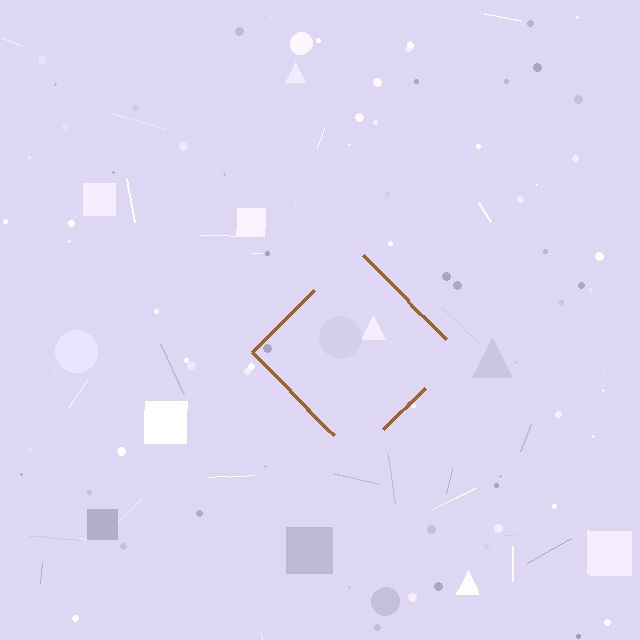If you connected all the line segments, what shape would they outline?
They would outline a diamond.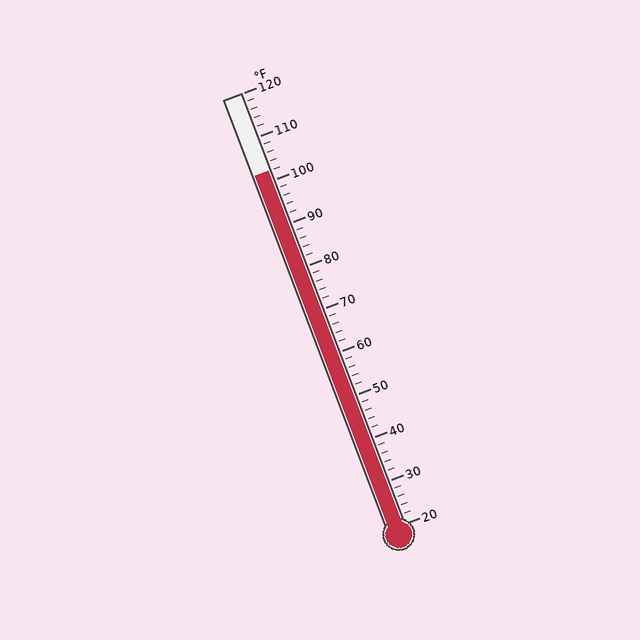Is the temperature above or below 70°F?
The temperature is above 70°F.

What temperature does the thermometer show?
The thermometer shows approximately 102°F.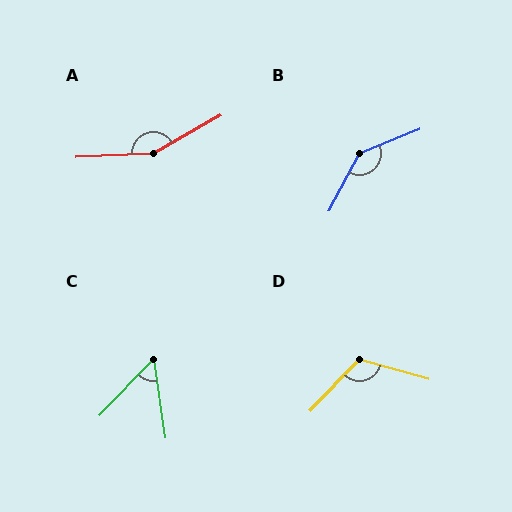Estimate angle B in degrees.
Approximately 140 degrees.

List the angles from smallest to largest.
C (52°), D (118°), B (140°), A (153°).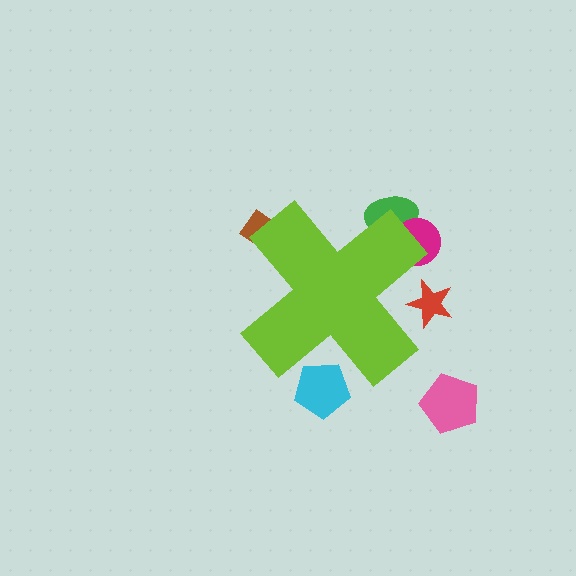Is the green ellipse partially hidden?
Yes, the green ellipse is partially hidden behind the lime cross.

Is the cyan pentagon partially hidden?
Yes, the cyan pentagon is partially hidden behind the lime cross.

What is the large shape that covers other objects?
A lime cross.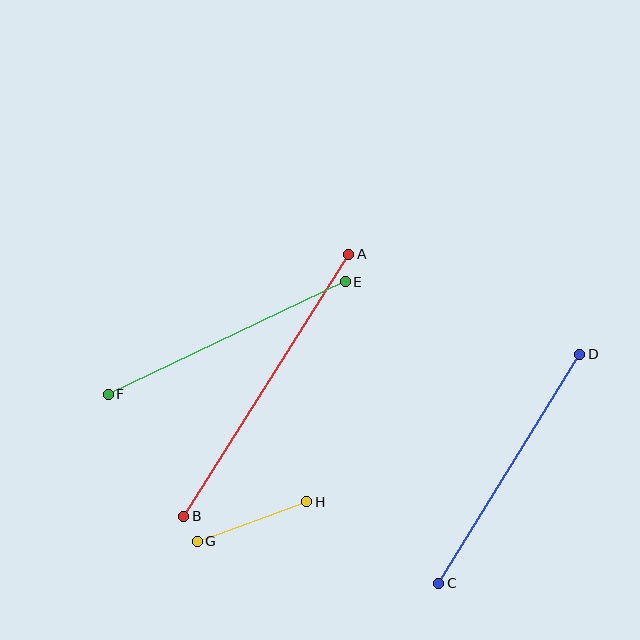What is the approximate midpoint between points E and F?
The midpoint is at approximately (227, 338) pixels.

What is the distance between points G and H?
The distance is approximately 116 pixels.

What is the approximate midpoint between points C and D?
The midpoint is at approximately (509, 469) pixels.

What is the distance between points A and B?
The distance is approximately 310 pixels.